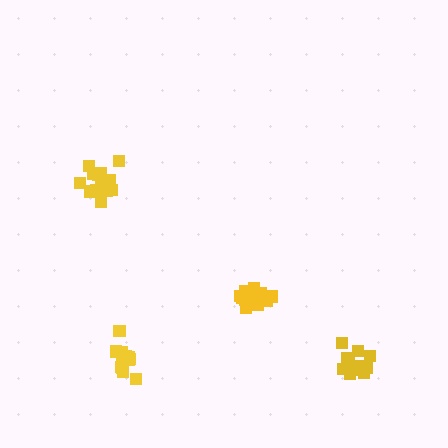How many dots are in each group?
Group 1: 15 dots, Group 2: 16 dots, Group 3: 12 dots, Group 4: 15 dots (58 total).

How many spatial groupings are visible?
There are 4 spatial groupings.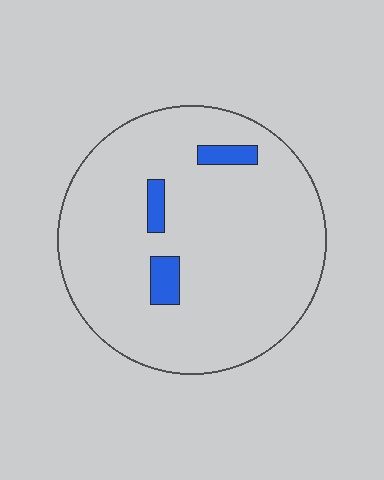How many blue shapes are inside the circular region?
3.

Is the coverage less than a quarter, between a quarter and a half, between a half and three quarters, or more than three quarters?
Less than a quarter.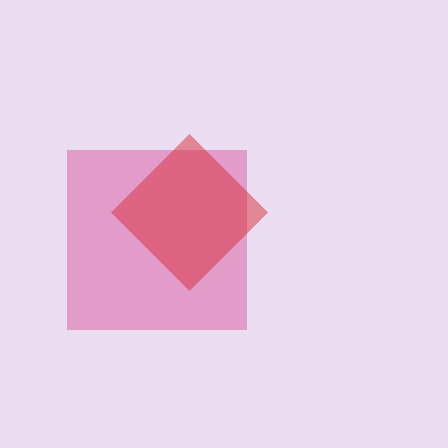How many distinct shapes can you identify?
There are 2 distinct shapes: a pink square, a red diamond.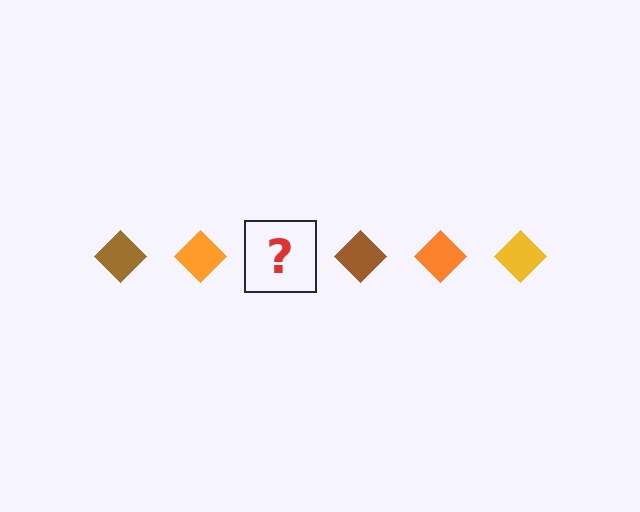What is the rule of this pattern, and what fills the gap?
The rule is that the pattern cycles through brown, orange, yellow diamonds. The gap should be filled with a yellow diamond.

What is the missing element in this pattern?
The missing element is a yellow diamond.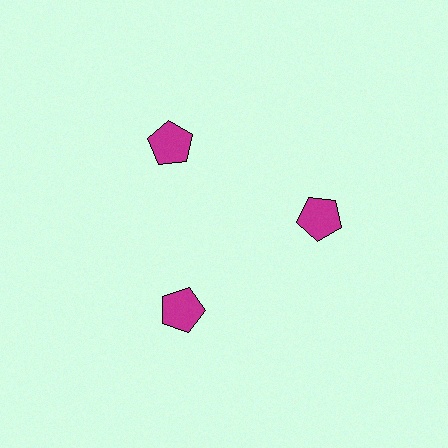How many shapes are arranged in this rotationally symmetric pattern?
There are 3 shapes, arranged in 3 groups of 1.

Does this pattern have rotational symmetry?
Yes, this pattern has 3-fold rotational symmetry. It looks the same after rotating 120 degrees around the center.